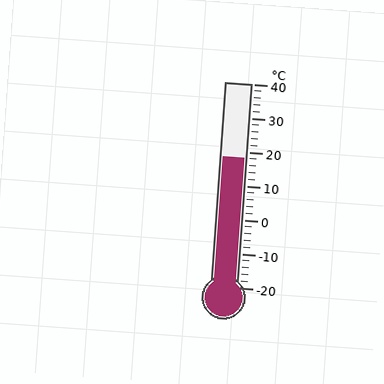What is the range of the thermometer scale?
The thermometer scale ranges from -20°C to 40°C.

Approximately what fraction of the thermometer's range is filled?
The thermometer is filled to approximately 65% of its range.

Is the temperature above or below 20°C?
The temperature is below 20°C.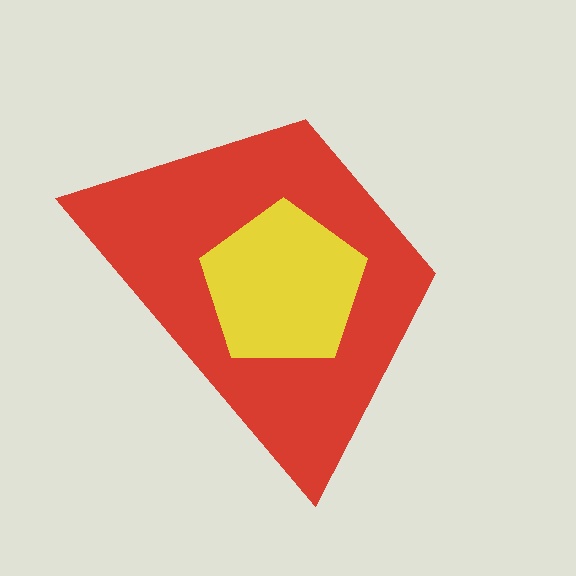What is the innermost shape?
The yellow pentagon.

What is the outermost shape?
The red trapezoid.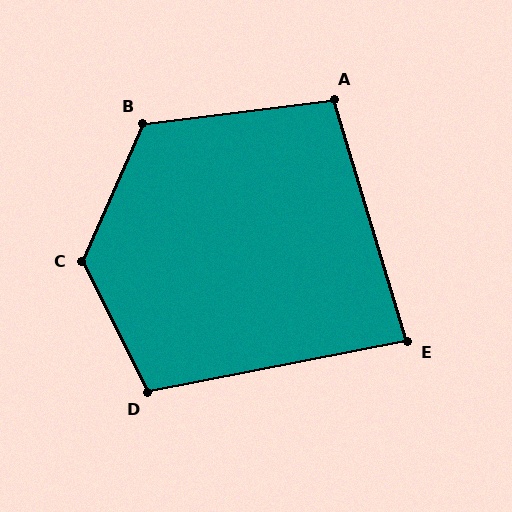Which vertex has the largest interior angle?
C, at approximately 130 degrees.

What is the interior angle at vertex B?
Approximately 121 degrees (obtuse).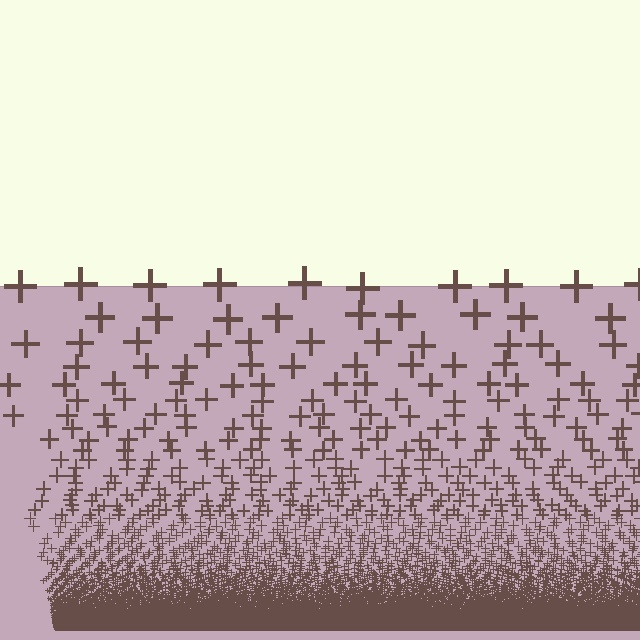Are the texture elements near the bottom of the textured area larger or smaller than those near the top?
Smaller. The gradient is inverted — elements near the bottom are smaller and denser.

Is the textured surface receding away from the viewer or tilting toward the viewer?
The surface appears to tilt toward the viewer. Texture elements get larger and sparser toward the top.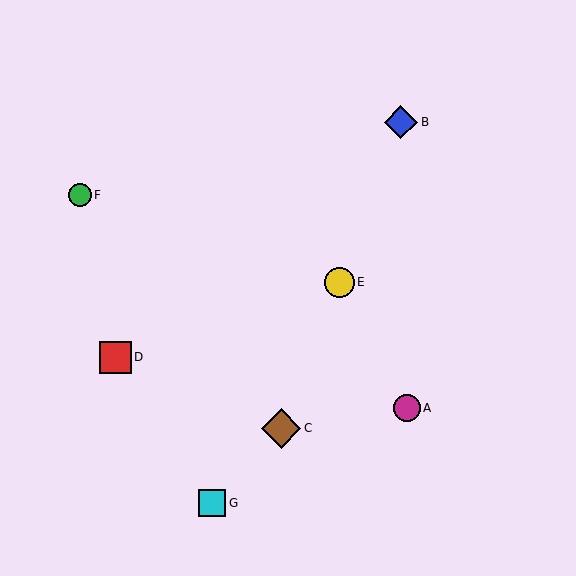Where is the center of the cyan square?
The center of the cyan square is at (212, 503).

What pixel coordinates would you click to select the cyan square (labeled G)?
Click at (212, 503) to select the cyan square G.